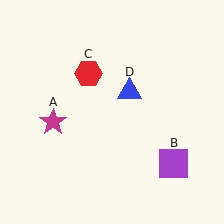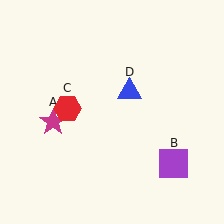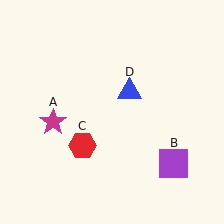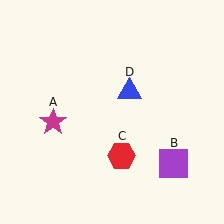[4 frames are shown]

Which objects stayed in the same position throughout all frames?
Magenta star (object A) and purple square (object B) and blue triangle (object D) remained stationary.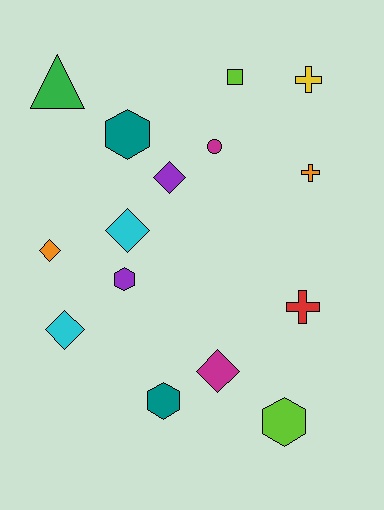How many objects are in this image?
There are 15 objects.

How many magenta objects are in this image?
There are 2 magenta objects.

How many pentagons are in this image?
There are no pentagons.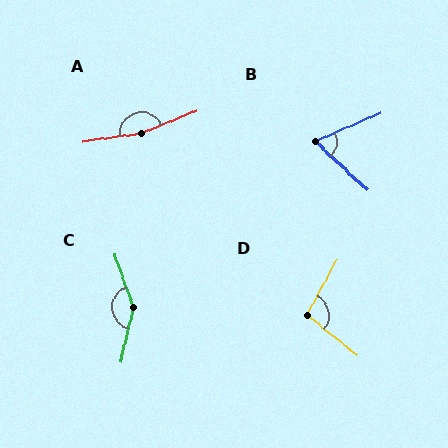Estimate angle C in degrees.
Approximately 147 degrees.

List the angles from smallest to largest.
B (67°), D (100°), C (147°), A (165°).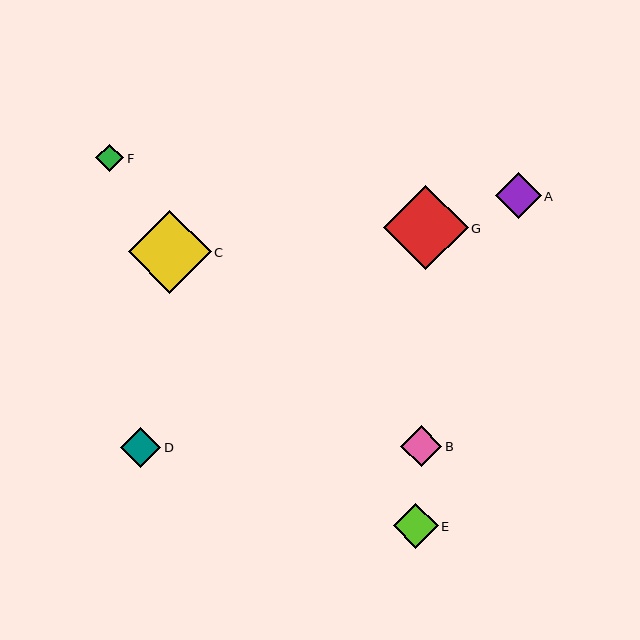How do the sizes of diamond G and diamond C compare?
Diamond G and diamond C are approximately the same size.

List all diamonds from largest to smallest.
From largest to smallest: G, C, A, E, B, D, F.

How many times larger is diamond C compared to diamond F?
Diamond C is approximately 3.0 times the size of diamond F.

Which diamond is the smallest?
Diamond F is the smallest with a size of approximately 28 pixels.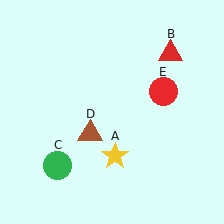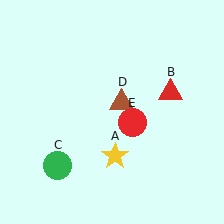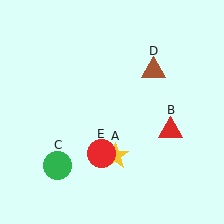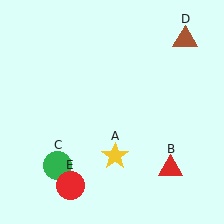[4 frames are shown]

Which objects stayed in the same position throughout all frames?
Yellow star (object A) and green circle (object C) remained stationary.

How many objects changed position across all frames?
3 objects changed position: red triangle (object B), brown triangle (object D), red circle (object E).